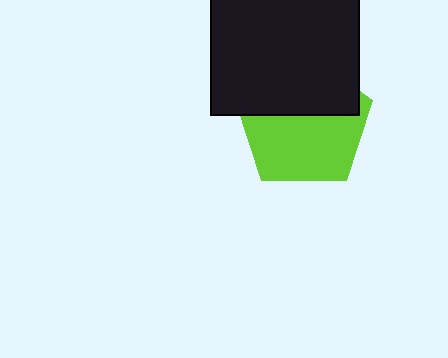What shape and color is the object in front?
The object in front is a black square.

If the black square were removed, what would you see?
You would see the complete lime pentagon.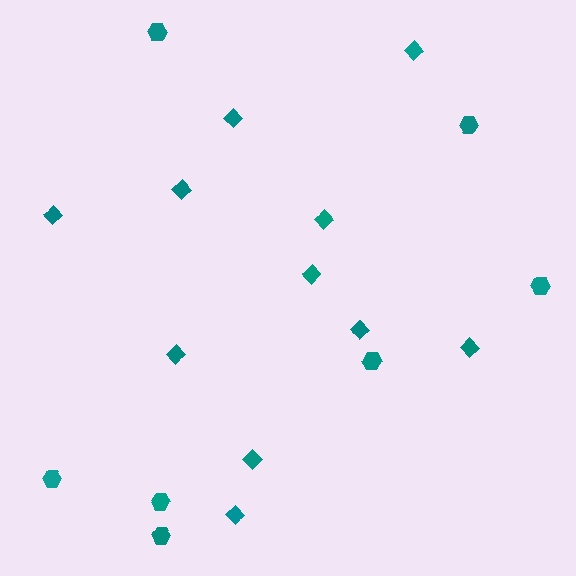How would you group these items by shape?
There are 2 groups: one group of hexagons (7) and one group of diamonds (11).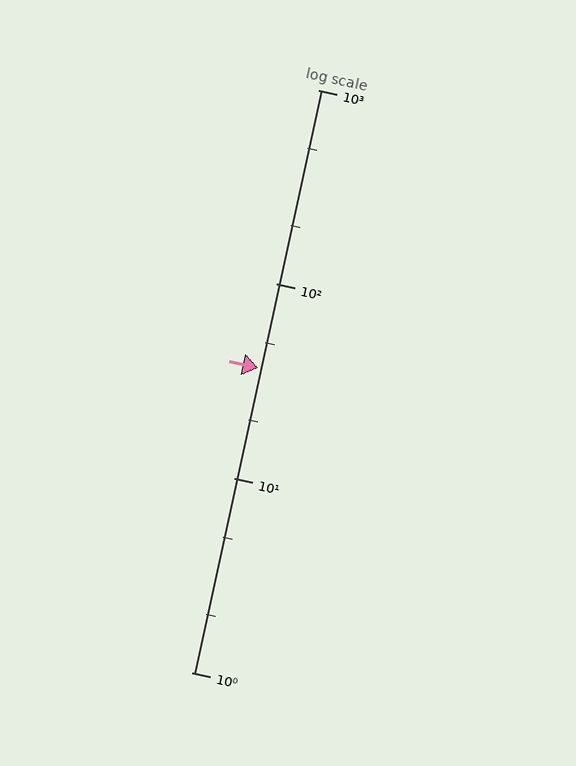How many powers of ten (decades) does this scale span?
The scale spans 3 decades, from 1 to 1000.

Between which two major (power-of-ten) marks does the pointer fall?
The pointer is between 10 and 100.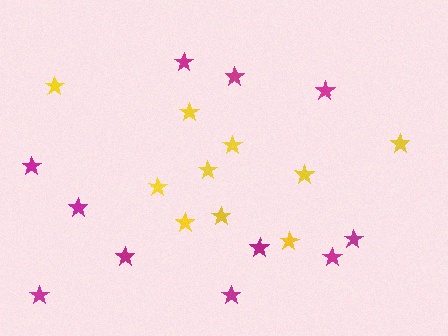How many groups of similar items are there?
There are 2 groups: one group of yellow stars (10) and one group of magenta stars (11).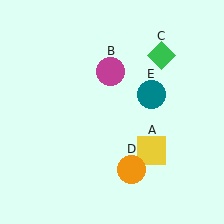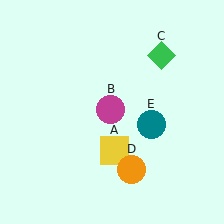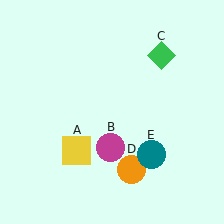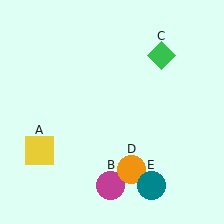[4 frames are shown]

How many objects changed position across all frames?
3 objects changed position: yellow square (object A), magenta circle (object B), teal circle (object E).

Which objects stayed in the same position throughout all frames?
Green diamond (object C) and orange circle (object D) remained stationary.